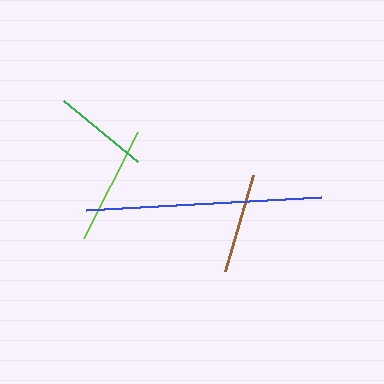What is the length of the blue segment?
The blue segment is approximately 236 pixels long.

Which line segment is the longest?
The blue line is the longest at approximately 236 pixels.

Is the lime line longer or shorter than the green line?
The lime line is longer than the green line.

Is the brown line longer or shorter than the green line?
The brown line is longer than the green line.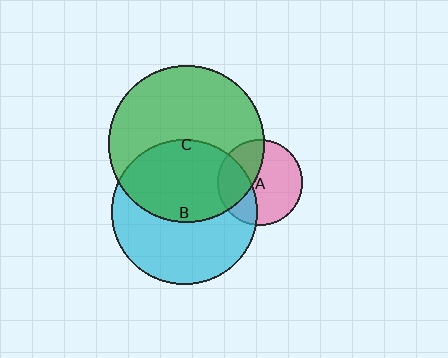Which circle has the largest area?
Circle C (green).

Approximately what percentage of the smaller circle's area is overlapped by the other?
Approximately 50%.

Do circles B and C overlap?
Yes.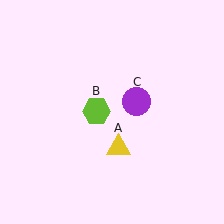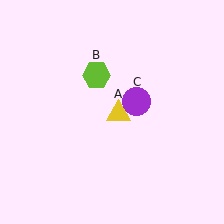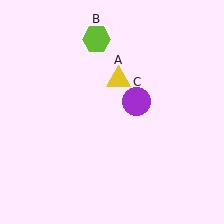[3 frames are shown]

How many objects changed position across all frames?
2 objects changed position: yellow triangle (object A), lime hexagon (object B).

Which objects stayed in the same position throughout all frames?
Purple circle (object C) remained stationary.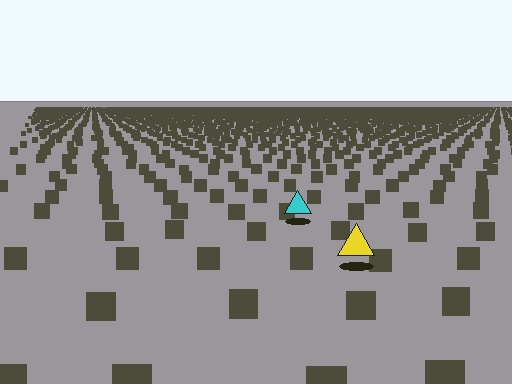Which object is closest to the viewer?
The yellow triangle is closest. The texture marks near it are larger and more spread out.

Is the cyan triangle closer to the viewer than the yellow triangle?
No. The yellow triangle is closer — you can tell from the texture gradient: the ground texture is coarser near it.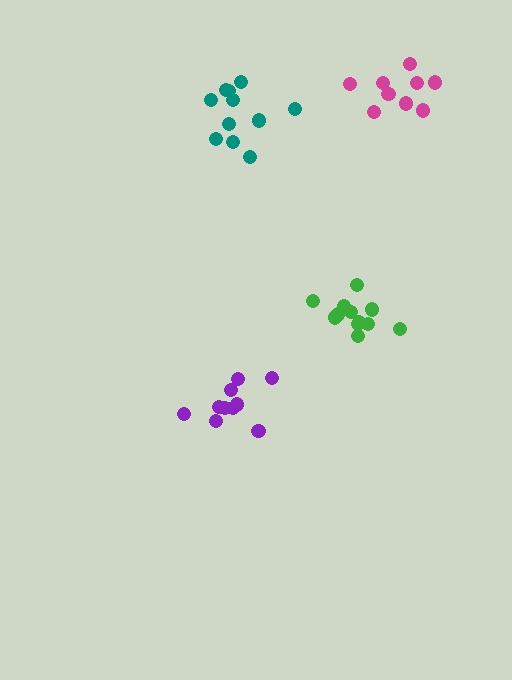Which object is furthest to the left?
The purple cluster is leftmost.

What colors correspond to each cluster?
The clusters are colored: purple, magenta, teal, green.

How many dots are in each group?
Group 1: 10 dots, Group 2: 9 dots, Group 3: 11 dots, Group 4: 12 dots (42 total).